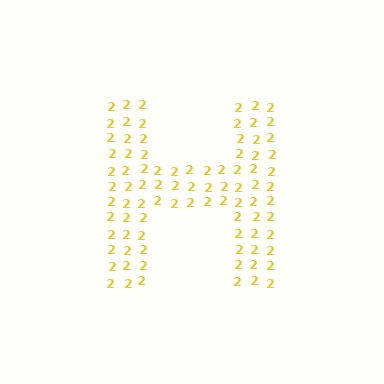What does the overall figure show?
The overall figure shows the letter H.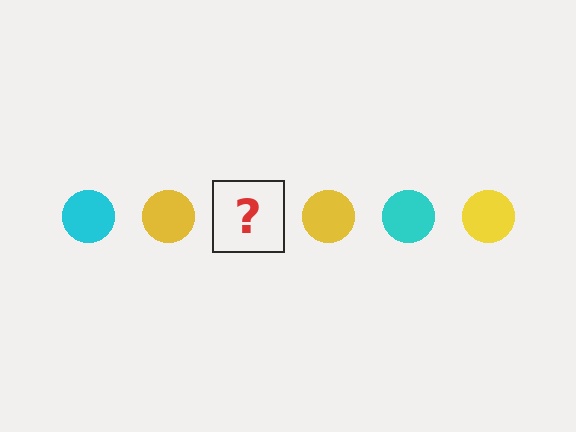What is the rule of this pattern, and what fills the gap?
The rule is that the pattern cycles through cyan, yellow circles. The gap should be filled with a cyan circle.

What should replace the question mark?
The question mark should be replaced with a cyan circle.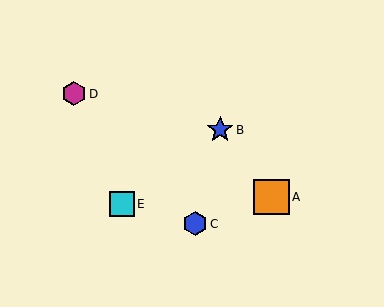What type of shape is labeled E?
Shape E is a cyan square.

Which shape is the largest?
The orange square (labeled A) is the largest.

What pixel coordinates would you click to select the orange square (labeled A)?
Click at (272, 197) to select the orange square A.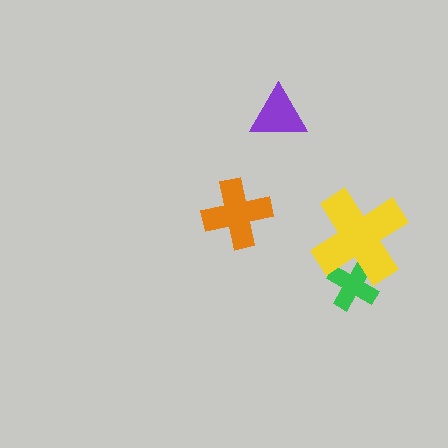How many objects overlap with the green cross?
1 object overlaps with the green cross.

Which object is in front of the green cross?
The yellow cross is in front of the green cross.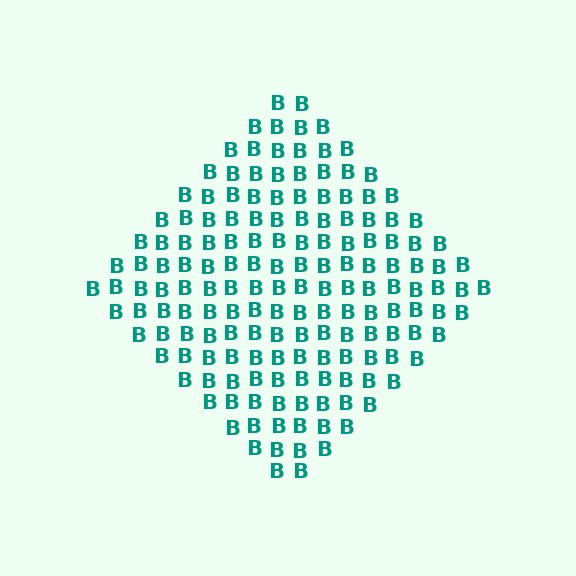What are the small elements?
The small elements are letter B's.